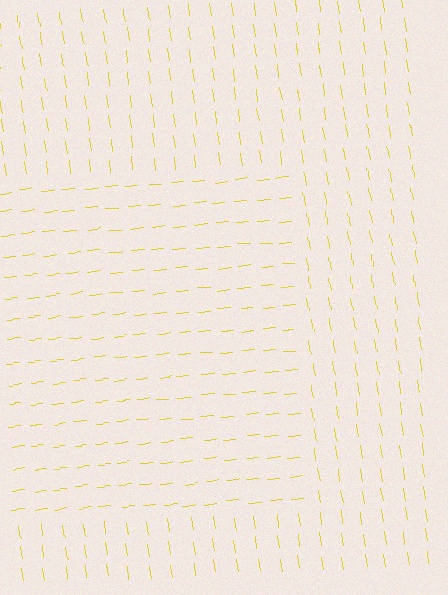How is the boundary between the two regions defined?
The boundary is defined purely by a change in line orientation (approximately 86 degrees difference). All lines are the same color and thickness.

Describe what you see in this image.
The image is filled with small yellow line segments. A rectangle region in the image has lines oriented differently from the surrounding lines, creating a visible texture boundary.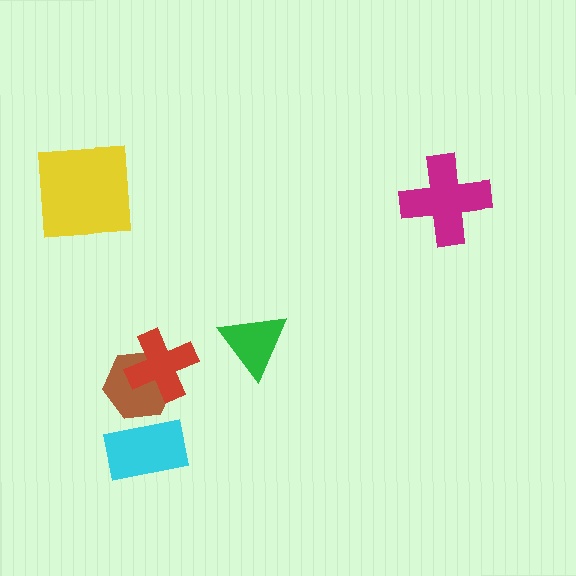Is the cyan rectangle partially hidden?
Yes, it is partially covered by another shape.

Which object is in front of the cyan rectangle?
The brown hexagon is in front of the cyan rectangle.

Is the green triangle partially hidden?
No, no other shape covers it.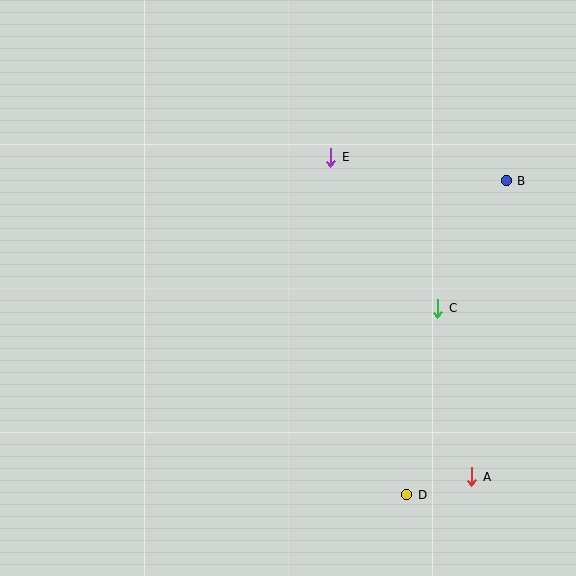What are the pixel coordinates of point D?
Point D is at (407, 495).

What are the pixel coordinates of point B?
Point B is at (506, 181).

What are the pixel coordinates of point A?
Point A is at (472, 477).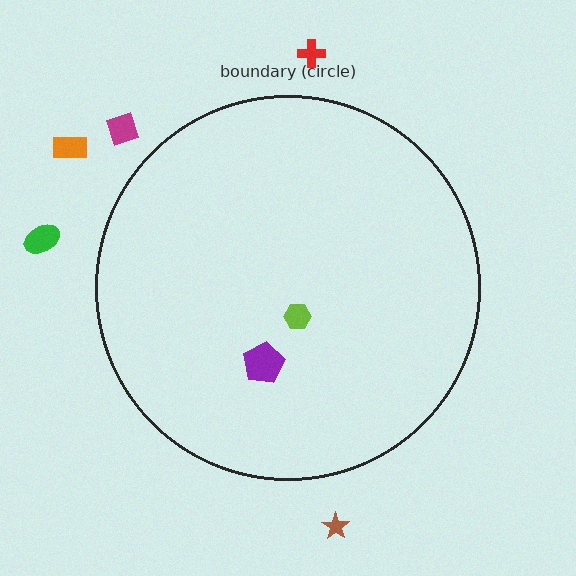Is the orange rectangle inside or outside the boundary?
Outside.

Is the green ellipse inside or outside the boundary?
Outside.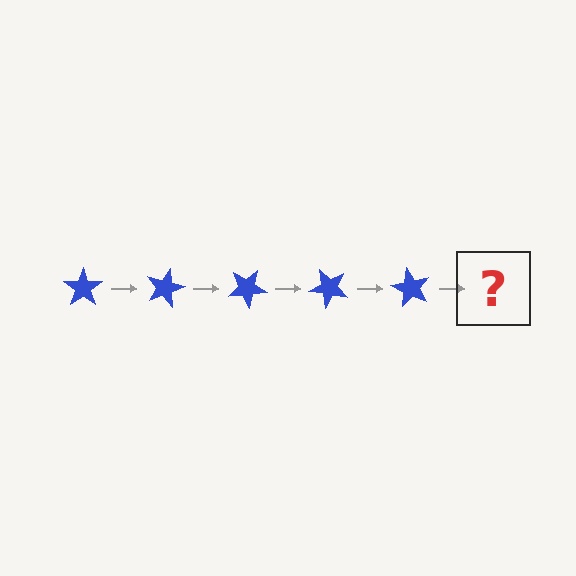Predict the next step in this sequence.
The next step is a blue star rotated 75 degrees.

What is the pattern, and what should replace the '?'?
The pattern is that the star rotates 15 degrees each step. The '?' should be a blue star rotated 75 degrees.